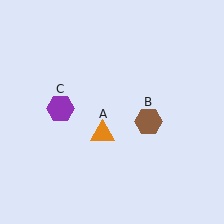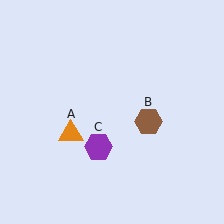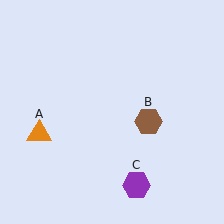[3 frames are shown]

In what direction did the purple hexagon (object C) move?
The purple hexagon (object C) moved down and to the right.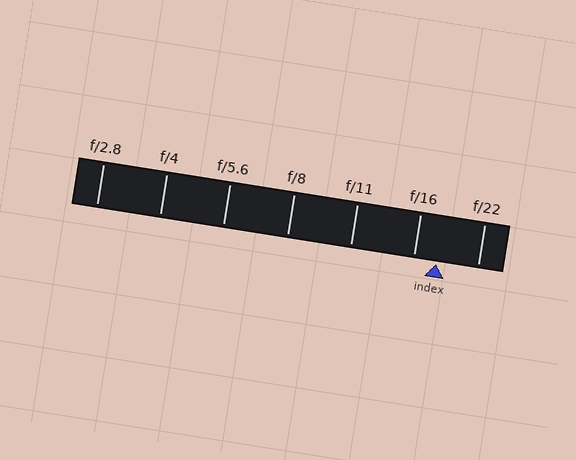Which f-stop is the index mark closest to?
The index mark is closest to f/16.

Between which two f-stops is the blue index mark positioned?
The index mark is between f/16 and f/22.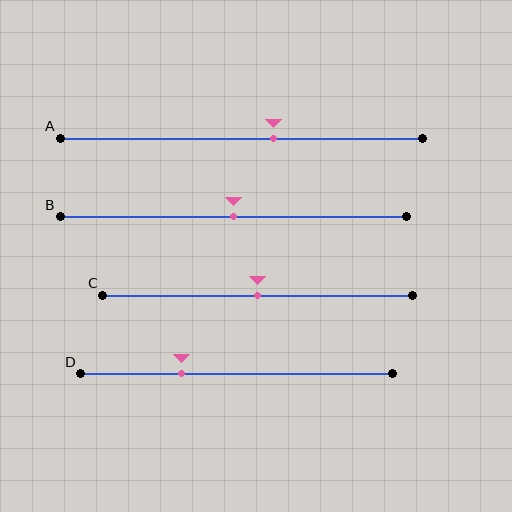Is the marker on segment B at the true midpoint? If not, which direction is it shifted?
Yes, the marker on segment B is at the true midpoint.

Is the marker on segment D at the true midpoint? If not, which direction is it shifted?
No, the marker on segment D is shifted to the left by about 18% of the segment length.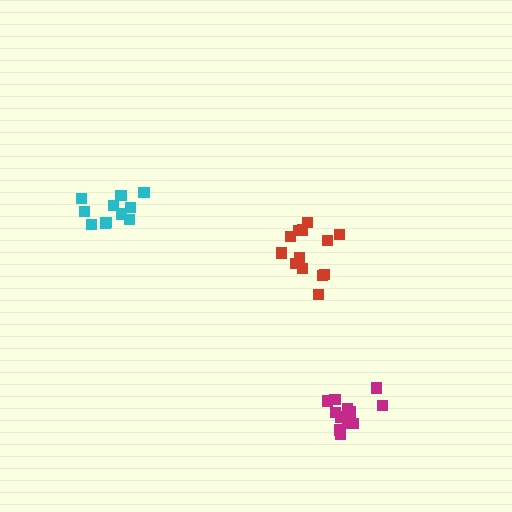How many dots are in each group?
Group 1: 11 dots, Group 2: 13 dots, Group 3: 13 dots (37 total).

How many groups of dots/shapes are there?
There are 3 groups.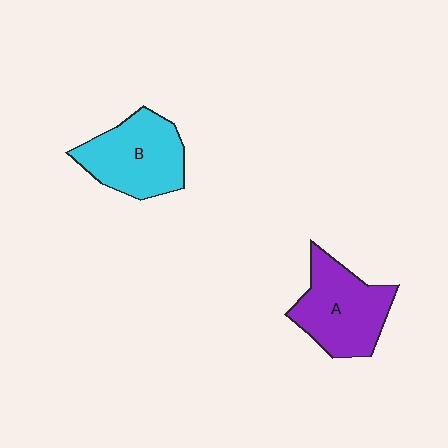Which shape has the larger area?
Shape A (purple).